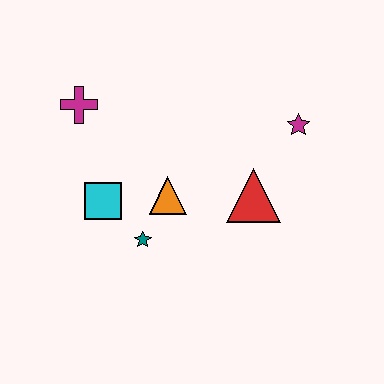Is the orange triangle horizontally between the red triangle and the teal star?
Yes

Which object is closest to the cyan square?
The teal star is closest to the cyan square.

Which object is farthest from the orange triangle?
The magenta star is farthest from the orange triangle.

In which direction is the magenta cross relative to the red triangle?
The magenta cross is to the left of the red triangle.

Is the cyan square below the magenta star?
Yes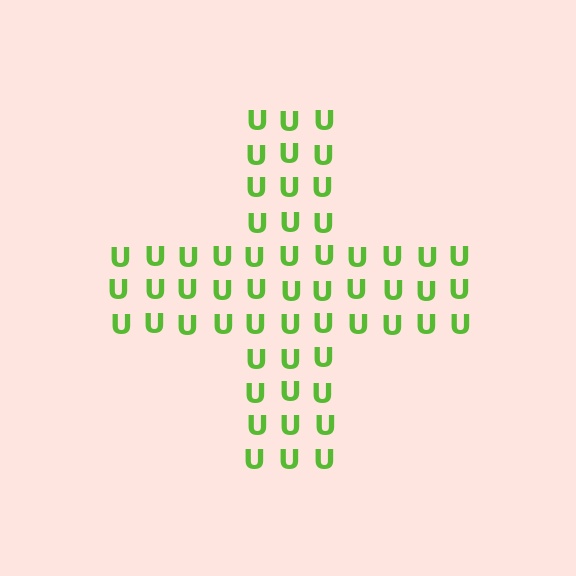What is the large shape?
The large shape is a cross.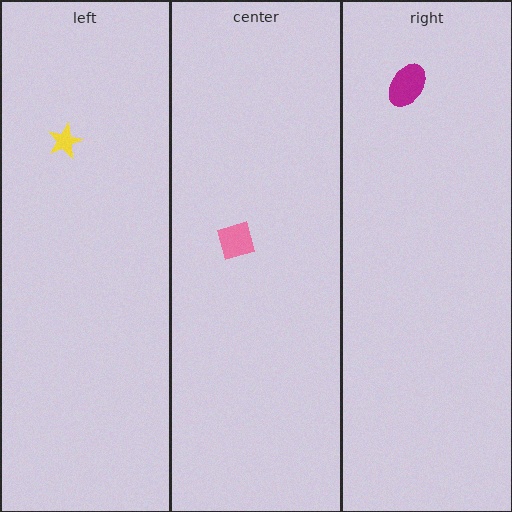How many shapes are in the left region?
1.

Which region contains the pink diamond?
The center region.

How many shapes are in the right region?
1.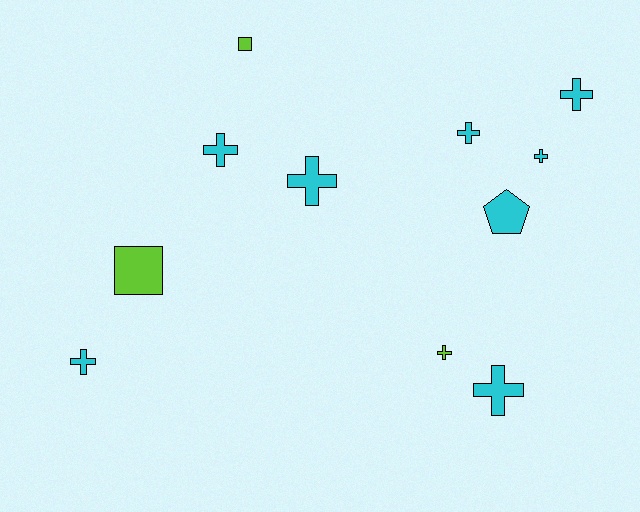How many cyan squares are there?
There are no cyan squares.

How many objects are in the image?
There are 11 objects.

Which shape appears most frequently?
Cross, with 8 objects.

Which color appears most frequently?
Cyan, with 8 objects.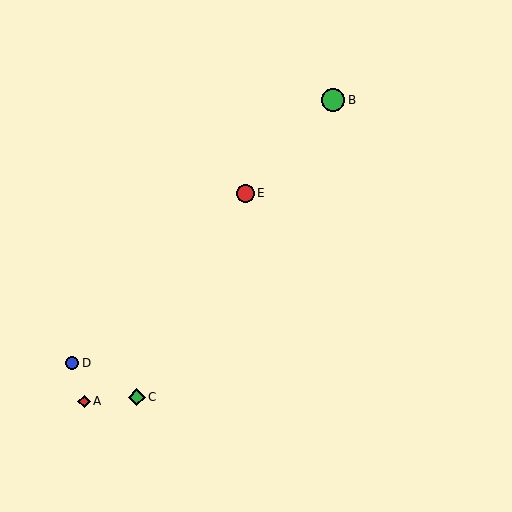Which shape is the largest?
The green circle (labeled B) is the largest.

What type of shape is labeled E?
Shape E is a red circle.